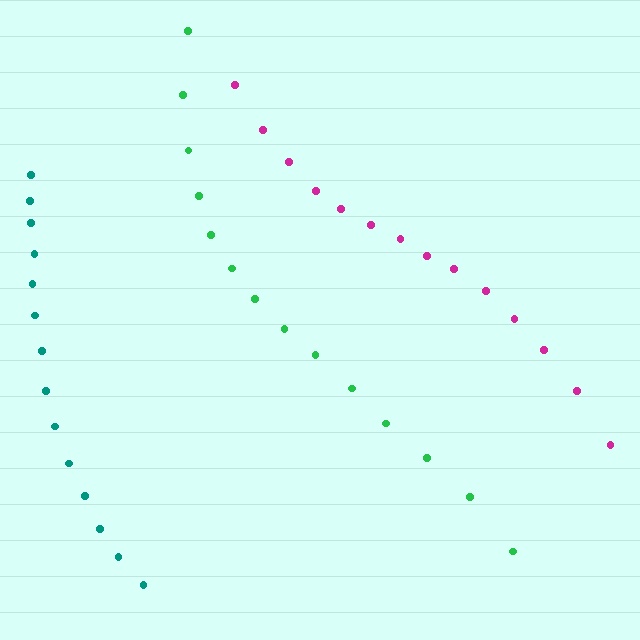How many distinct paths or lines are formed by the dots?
There are 3 distinct paths.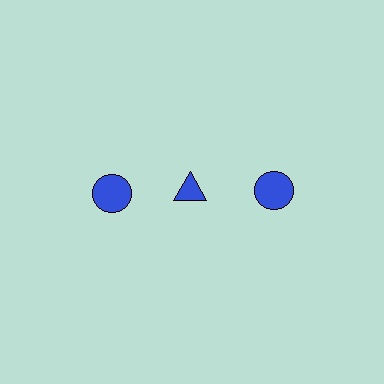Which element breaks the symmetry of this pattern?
The blue triangle in the top row, second from left column breaks the symmetry. All other shapes are blue circles.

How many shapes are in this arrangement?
There are 3 shapes arranged in a grid pattern.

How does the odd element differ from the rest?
It has a different shape: triangle instead of circle.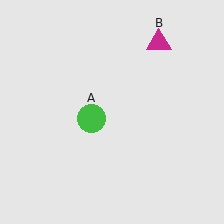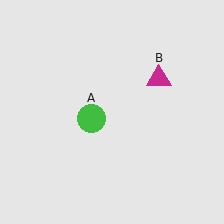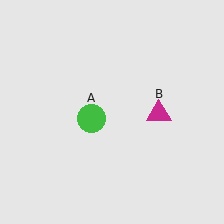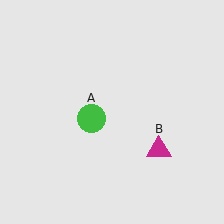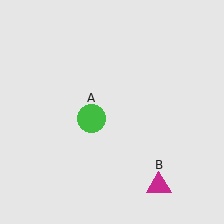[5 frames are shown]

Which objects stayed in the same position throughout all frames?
Green circle (object A) remained stationary.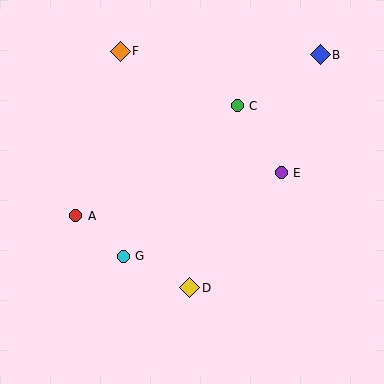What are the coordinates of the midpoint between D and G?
The midpoint between D and G is at (157, 272).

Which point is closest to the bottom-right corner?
Point D is closest to the bottom-right corner.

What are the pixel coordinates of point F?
Point F is at (120, 51).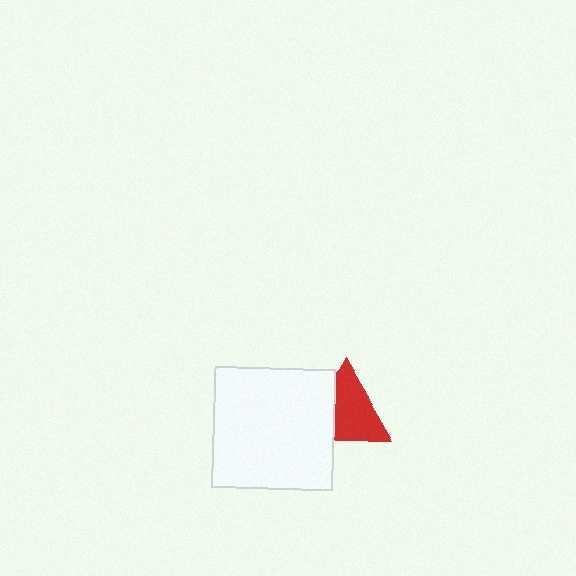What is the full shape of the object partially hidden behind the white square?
The partially hidden object is a red triangle.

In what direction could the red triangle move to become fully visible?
The red triangle could move right. That would shift it out from behind the white square entirely.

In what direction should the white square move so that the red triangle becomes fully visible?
The white square should move left. That is the shortest direction to clear the overlap and leave the red triangle fully visible.